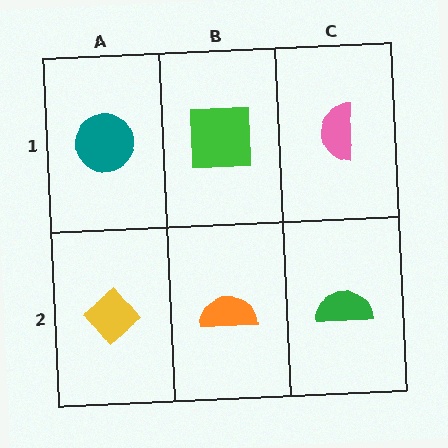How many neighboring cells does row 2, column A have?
2.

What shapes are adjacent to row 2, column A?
A teal circle (row 1, column A), an orange semicircle (row 2, column B).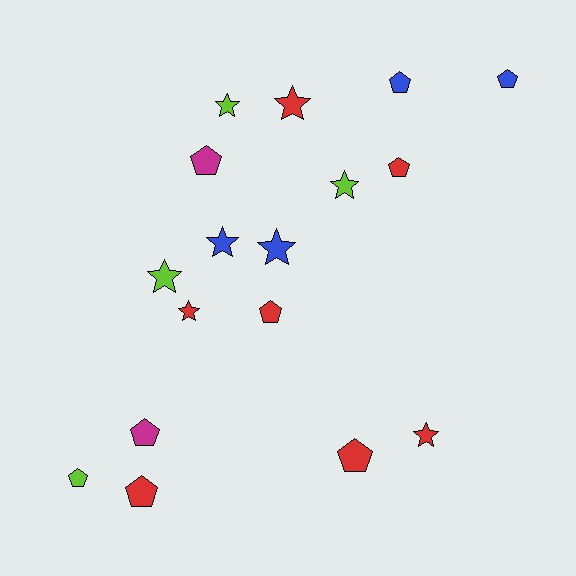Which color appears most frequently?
Red, with 7 objects.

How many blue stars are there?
There are 2 blue stars.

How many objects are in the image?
There are 17 objects.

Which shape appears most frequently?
Pentagon, with 9 objects.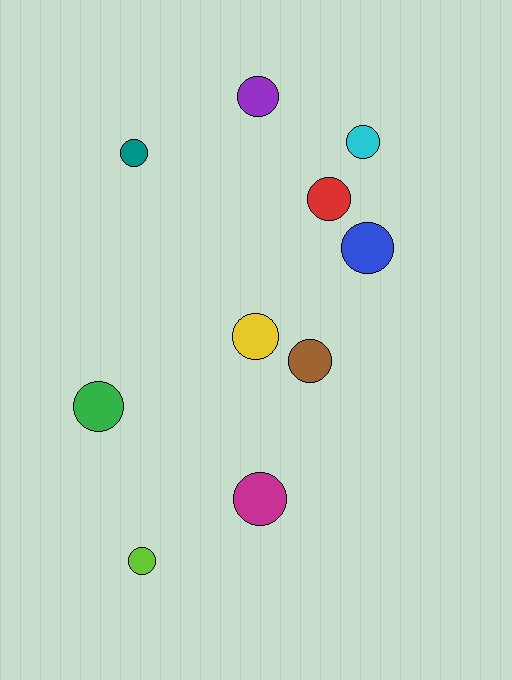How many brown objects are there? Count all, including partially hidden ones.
There is 1 brown object.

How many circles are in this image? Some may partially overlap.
There are 10 circles.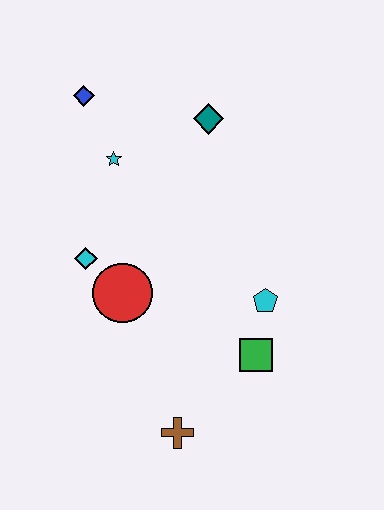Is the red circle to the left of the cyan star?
No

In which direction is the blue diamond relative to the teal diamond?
The blue diamond is to the left of the teal diamond.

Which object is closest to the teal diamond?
The cyan star is closest to the teal diamond.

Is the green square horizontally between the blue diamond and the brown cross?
No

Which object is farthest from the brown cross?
The blue diamond is farthest from the brown cross.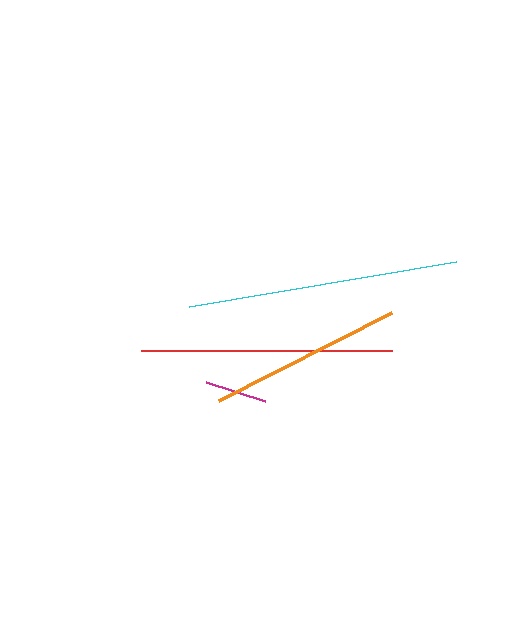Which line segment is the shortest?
The magenta line is the shortest at approximately 62 pixels.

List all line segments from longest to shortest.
From longest to shortest: cyan, red, orange, magenta.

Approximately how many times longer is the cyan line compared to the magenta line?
The cyan line is approximately 4.3 times the length of the magenta line.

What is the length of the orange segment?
The orange segment is approximately 194 pixels long.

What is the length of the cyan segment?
The cyan segment is approximately 271 pixels long.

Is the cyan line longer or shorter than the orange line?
The cyan line is longer than the orange line.